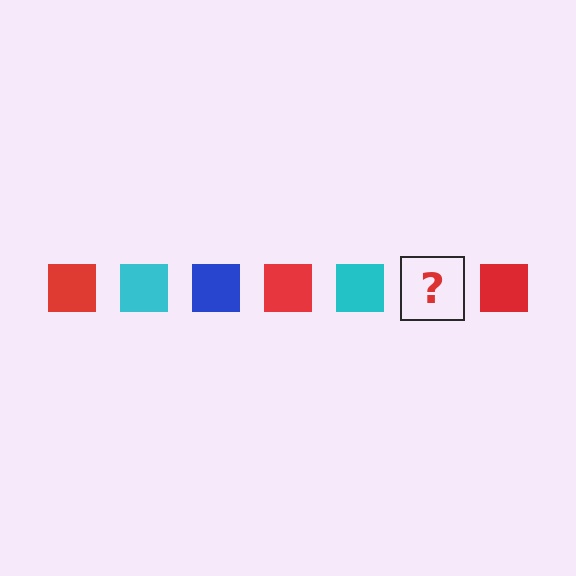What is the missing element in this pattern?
The missing element is a blue square.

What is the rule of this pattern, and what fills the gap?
The rule is that the pattern cycles through red, cyan, blue squares. The gap should be filled with a blue square.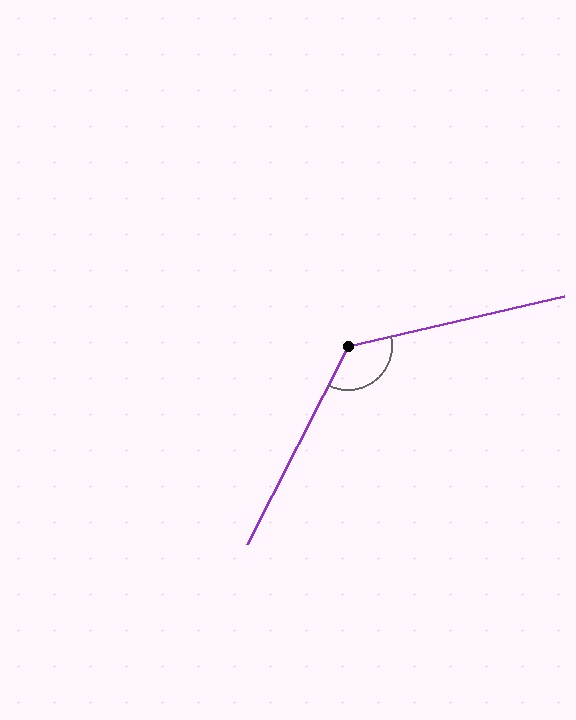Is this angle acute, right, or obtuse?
It is obtuse.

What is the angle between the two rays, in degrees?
Approximately 130 degrees.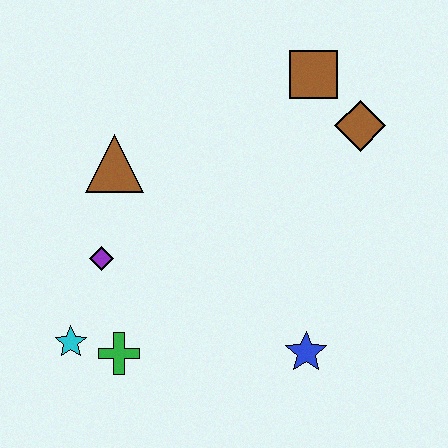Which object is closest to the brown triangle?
The purple diamond is closest to the brown triangle.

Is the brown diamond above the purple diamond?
Yes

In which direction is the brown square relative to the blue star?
The brown square is above the blue star.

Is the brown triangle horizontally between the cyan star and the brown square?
Yes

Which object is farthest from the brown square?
The cyan star is farthest from the brown square.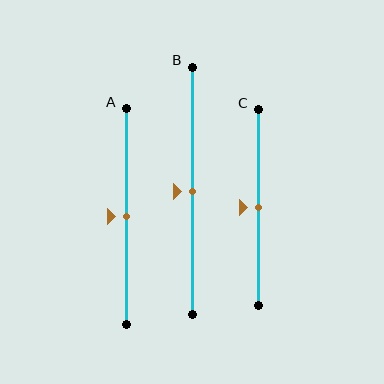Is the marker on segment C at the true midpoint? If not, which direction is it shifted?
Yes, the marker on segment C is at the true midpoint.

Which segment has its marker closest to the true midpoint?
Segment A has its marker closest to the true midpoint.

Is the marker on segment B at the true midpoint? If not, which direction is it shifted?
Yes, the marker on segment B is at the true midpoint.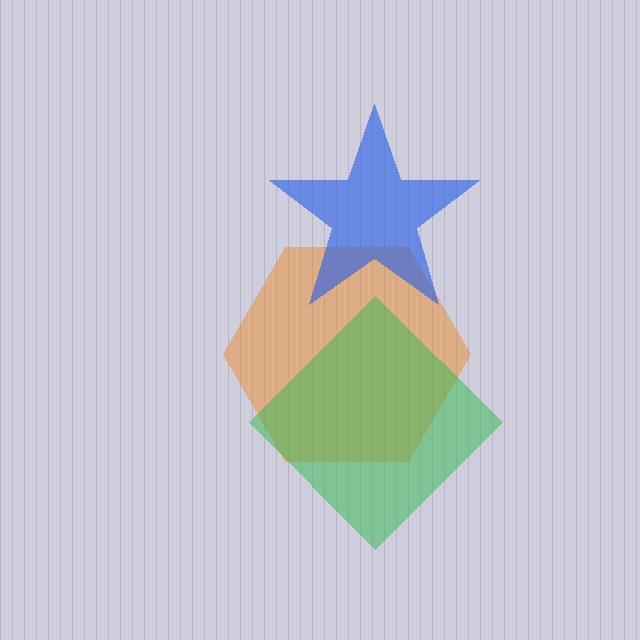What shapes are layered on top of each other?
The layered shapes are: an orange hexagon, a blue star, a green diamond.